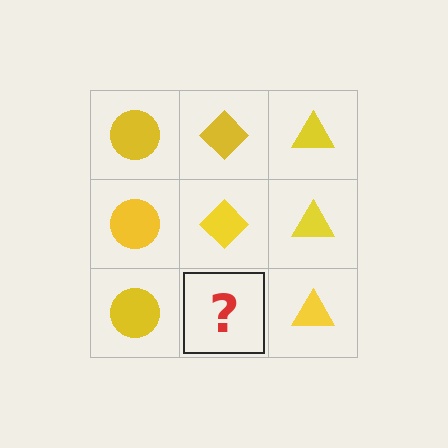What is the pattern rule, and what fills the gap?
The rule is that each column has a consistent shape. The gap should be filled with a yellow diamond.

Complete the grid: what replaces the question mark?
The question mark should be replaced with a yellow diamond.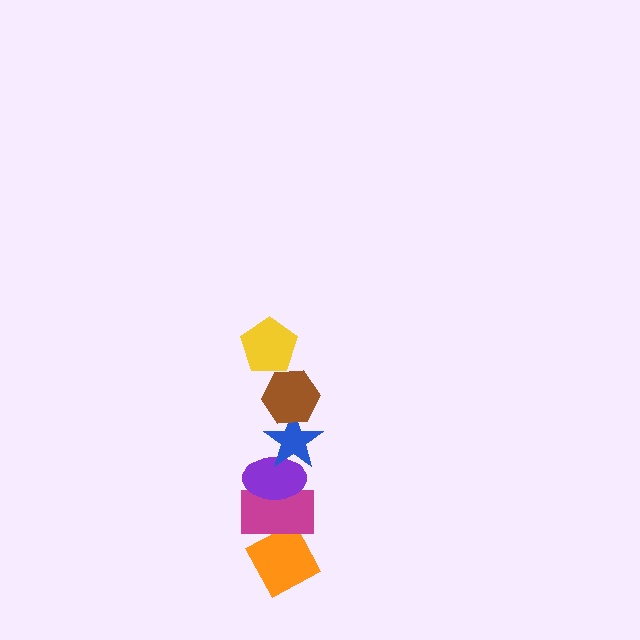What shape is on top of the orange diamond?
The magenta rectangle is on top of the orange diamond.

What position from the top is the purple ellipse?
The purple ellipse is 4th from the top.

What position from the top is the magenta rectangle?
The magenta rectangle is 5th from the top.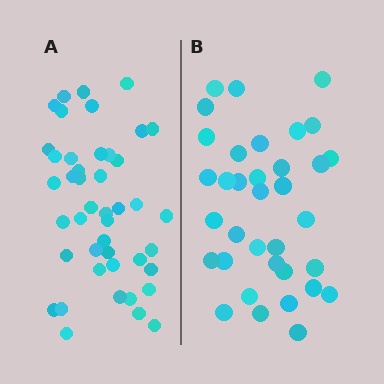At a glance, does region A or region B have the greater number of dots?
Region A (the left region) has more dots.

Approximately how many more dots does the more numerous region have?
Region A has roughly 8 or so more dots than region B.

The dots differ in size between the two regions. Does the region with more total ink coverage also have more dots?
No. Region B has more total ink coverage because its dots are larger, but region A actually contains more individual dots. Total area can be misleading — the number of items is what matters here.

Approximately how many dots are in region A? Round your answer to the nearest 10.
About 40 dots. (The exact count is 44, which rounds to 40.)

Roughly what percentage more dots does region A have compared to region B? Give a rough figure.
About 25% more.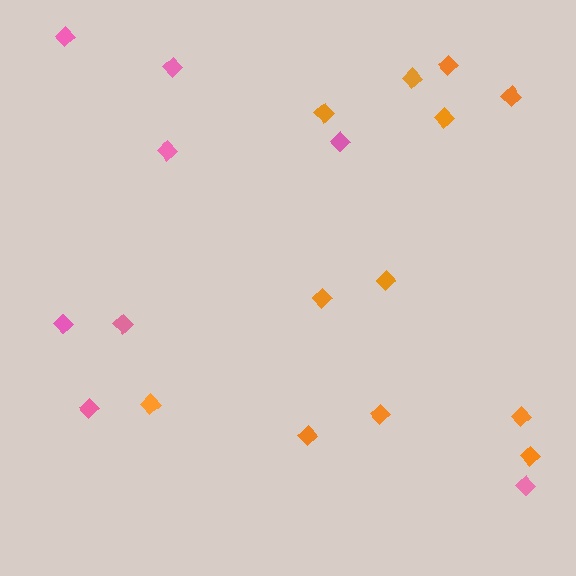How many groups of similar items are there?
There are 2 groups: one group of orange diamonds (12) and one group of pink diamonds (8).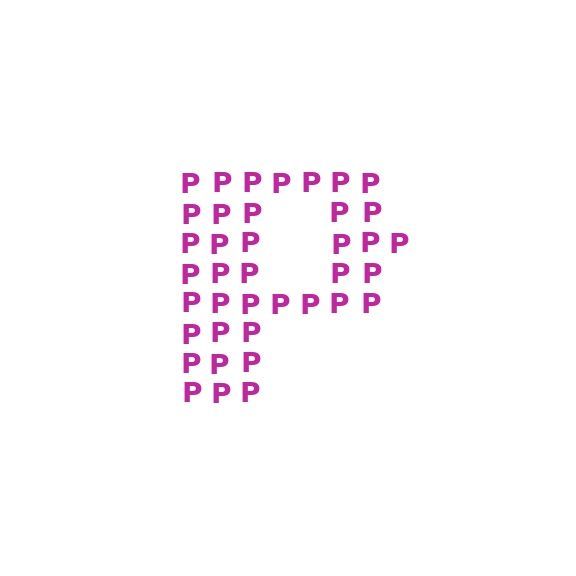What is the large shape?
The large shape is the letter P.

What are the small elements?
The small elements are letter P's.